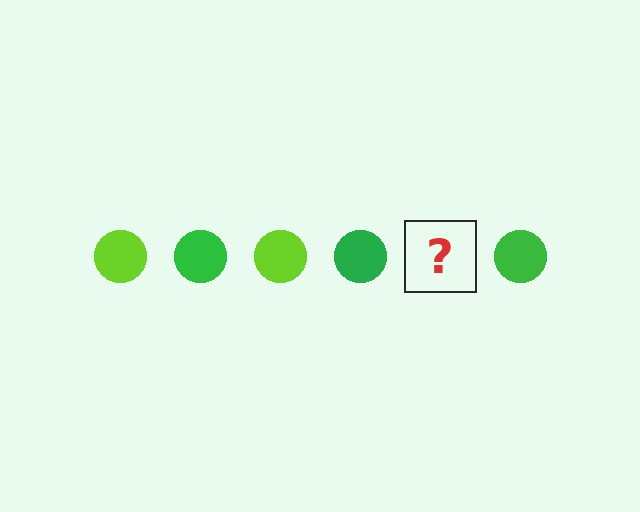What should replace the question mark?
The question mark should be replaced with a lime circle.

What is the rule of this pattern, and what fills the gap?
The rule is that the pattern cycles through lime, green circles. The gap should be filled with a lime circle.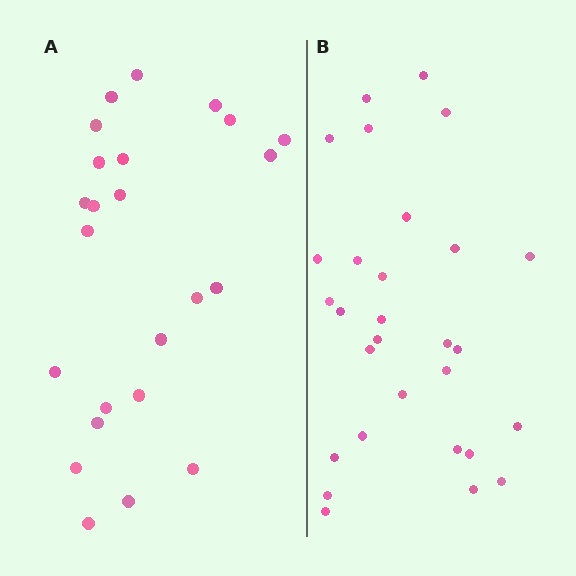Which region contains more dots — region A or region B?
Region B (the right region) has more dots.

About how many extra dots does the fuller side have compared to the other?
Region B has about 5 more dots than region A.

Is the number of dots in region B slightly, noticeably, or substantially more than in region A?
Region B has only slightly more — the two regions are fairly close. The ratio is roughly 1.2 to 1.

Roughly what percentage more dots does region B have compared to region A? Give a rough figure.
About 20% more.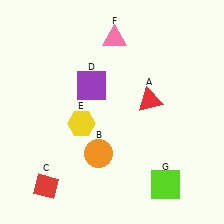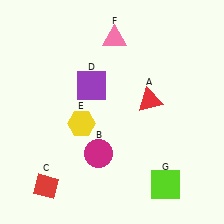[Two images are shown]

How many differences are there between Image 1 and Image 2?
There is 1 difference between the two images.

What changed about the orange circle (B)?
In Image 1, B is orange. In Image 2, it changed to magenta.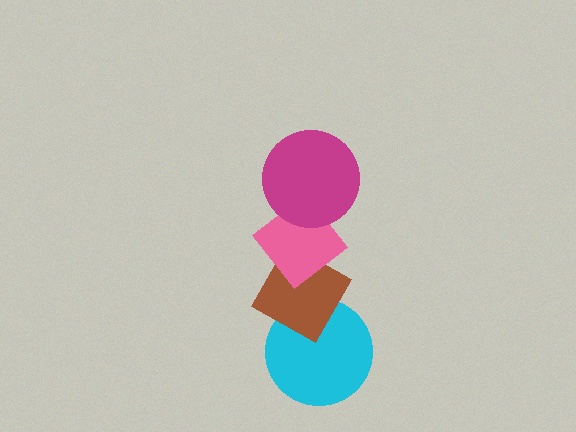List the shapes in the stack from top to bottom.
From top to bottom: the magenta circle, the pink diamond, the brown diamond, the cyan circle.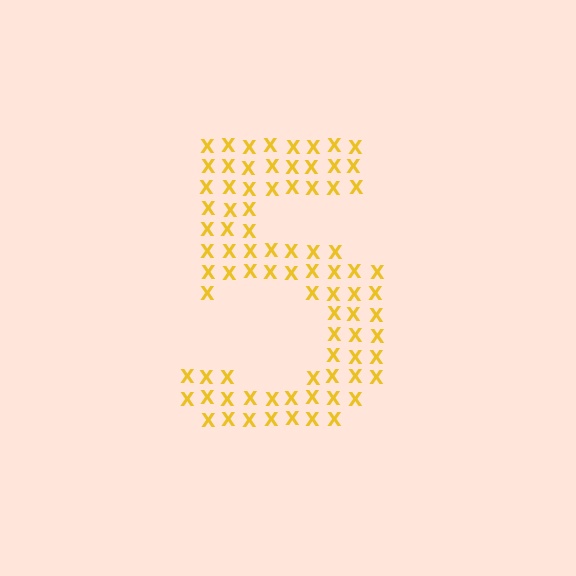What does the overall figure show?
The overall figure shows the digit 5.